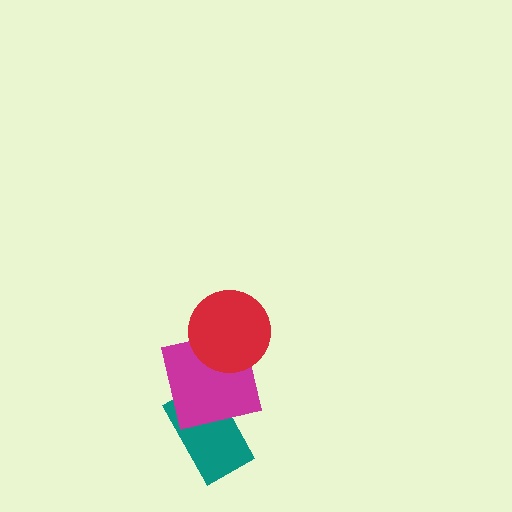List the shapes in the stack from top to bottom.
From top to bottom: the red circle, the magenta square, the teal rectangle.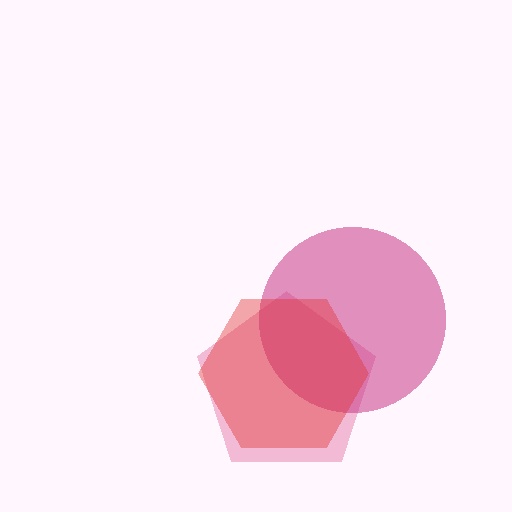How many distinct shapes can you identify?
There are 3 distinct shapes: a pink pentagon, a magenta circle, a red hexagon.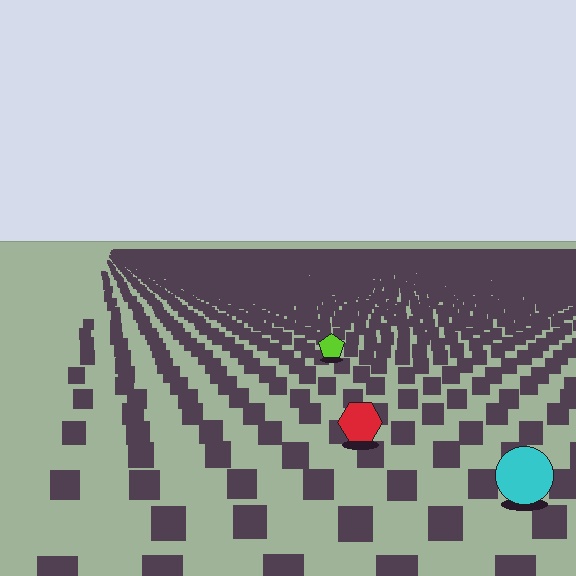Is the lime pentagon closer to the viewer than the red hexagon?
No. The red hexagon is closer — you can tell from the texture gradient: the ground texture is coarser near it.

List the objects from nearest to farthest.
From nearest to farthest: the cyan circle, the red hexagon, the lime pentagon.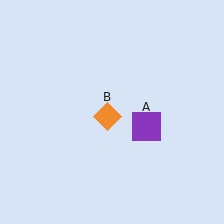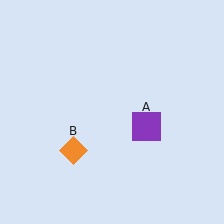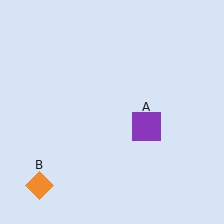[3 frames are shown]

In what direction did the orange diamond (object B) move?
The orange diamond (object B) moved down and to the left.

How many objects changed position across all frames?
1 object changed position: orange diamond (object B).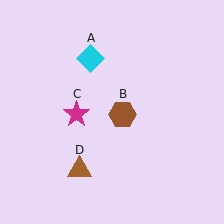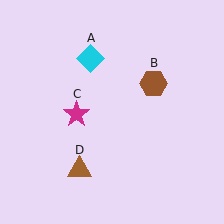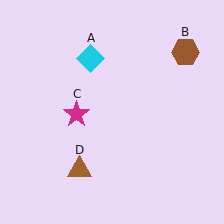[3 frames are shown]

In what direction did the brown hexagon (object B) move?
The brown hexagon (object B) moved up and to the right.